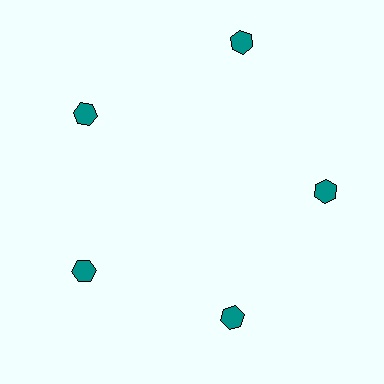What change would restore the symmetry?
The symmetry would be restored by moving it inward, back onto the ring so that all 5 hexagons sit at equal angles and equal distance from the center.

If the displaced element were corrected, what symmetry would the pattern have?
It would have 5-fold rotational symmetry — the pattern would map onto itself every 72 degrees.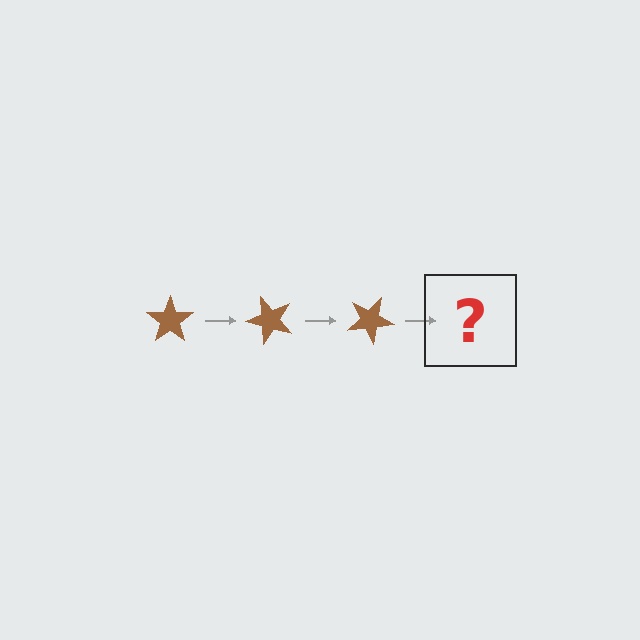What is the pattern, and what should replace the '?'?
The pattern is that the star rotates 50 degrees each step. The '?' should be a brown star rotated 150 degrees.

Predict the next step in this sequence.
The next step is a brown star rotated 150 degrees.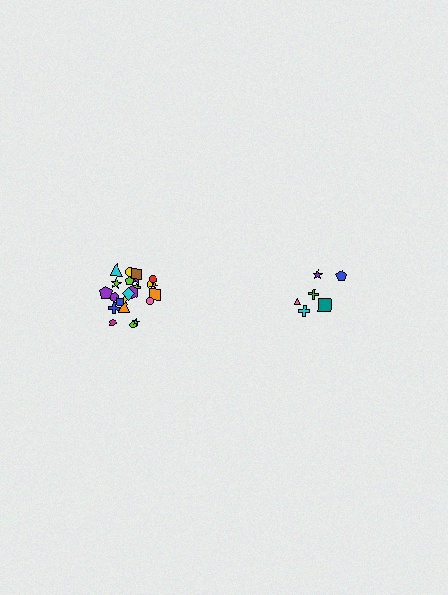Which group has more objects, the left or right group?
The left group.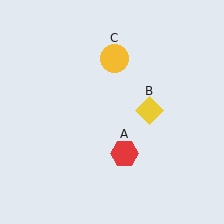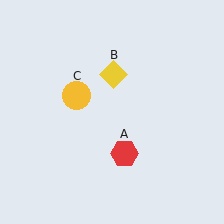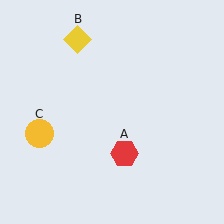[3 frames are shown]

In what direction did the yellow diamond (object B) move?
The yellow diamond (object B) moved up and to the left.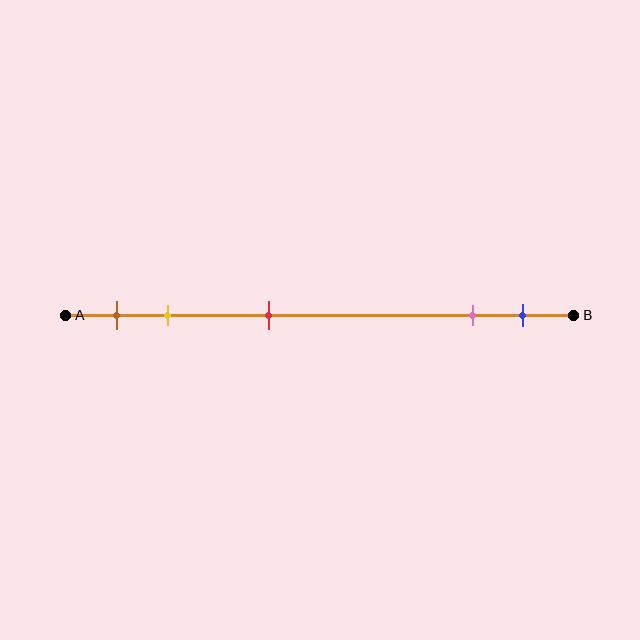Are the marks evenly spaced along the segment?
No, the marks are not evenly spaced.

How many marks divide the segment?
There are 5 marks dividing the segment.